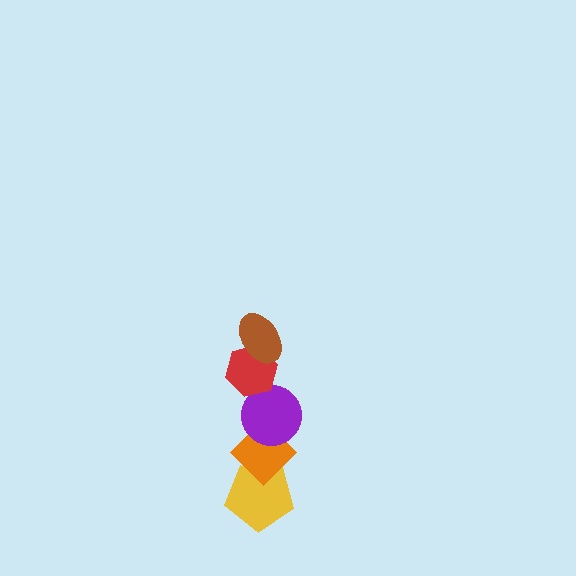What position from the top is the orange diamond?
The orange diamond is 4th from the top.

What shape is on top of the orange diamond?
The purple circle is on top of the orange diamond.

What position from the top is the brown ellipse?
The brown ellipse is 1st from the top.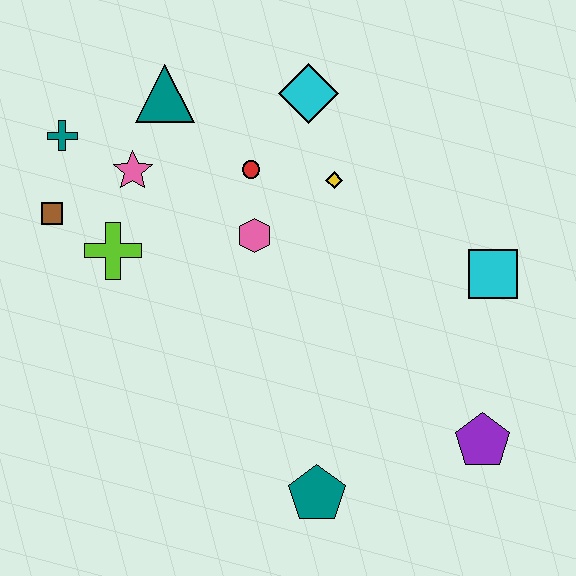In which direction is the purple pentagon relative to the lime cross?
The purple pentagon is to the right of the lime cross.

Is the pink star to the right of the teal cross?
Yes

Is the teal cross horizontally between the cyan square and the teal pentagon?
No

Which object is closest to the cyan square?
The purple pentagon is closest to the cyan square.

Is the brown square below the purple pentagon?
No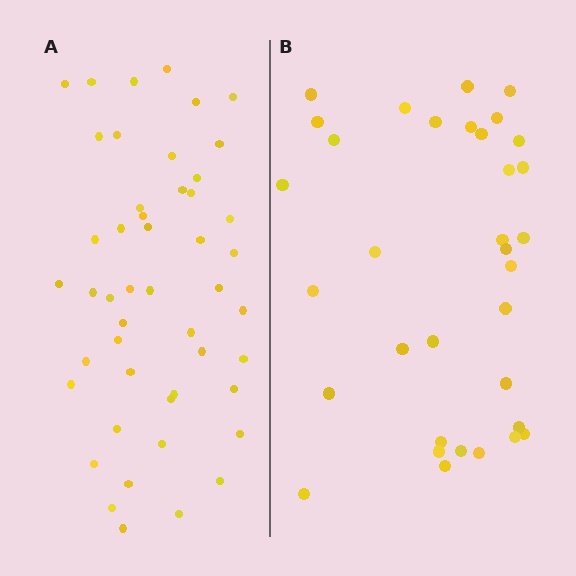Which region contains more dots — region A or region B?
Region A (the left region) has more dots.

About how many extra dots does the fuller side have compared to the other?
Region A has approximately 15 more dots than region B.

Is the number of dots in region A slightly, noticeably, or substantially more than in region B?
Region A has noticeably more, but not dramatically so. The ratio is roughly 1.4 to 1.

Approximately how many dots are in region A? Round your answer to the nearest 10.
About 50 dots. (The exact count is 48, which rounds to 50.)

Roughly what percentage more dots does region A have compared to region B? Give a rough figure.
About 40% more.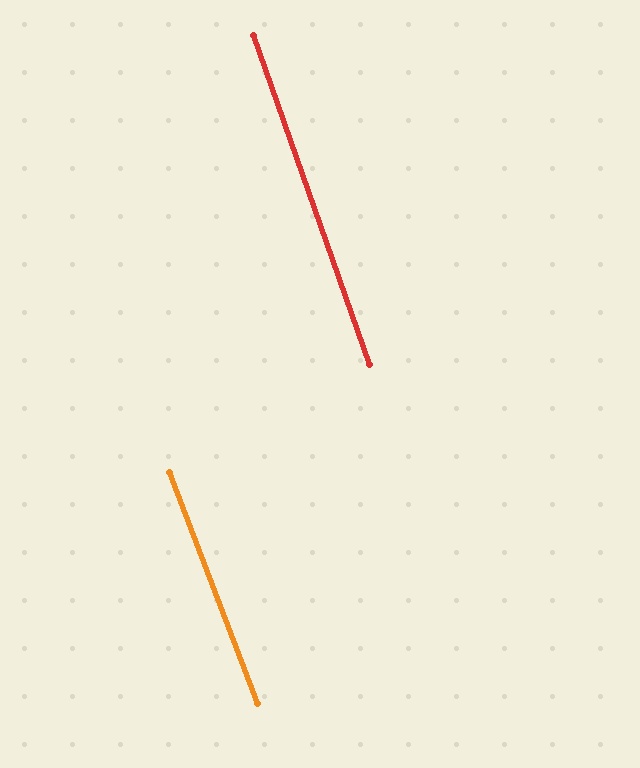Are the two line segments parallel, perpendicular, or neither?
Parallel — their directions differ by only 1.2°.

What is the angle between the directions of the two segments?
Approximately 1 degree.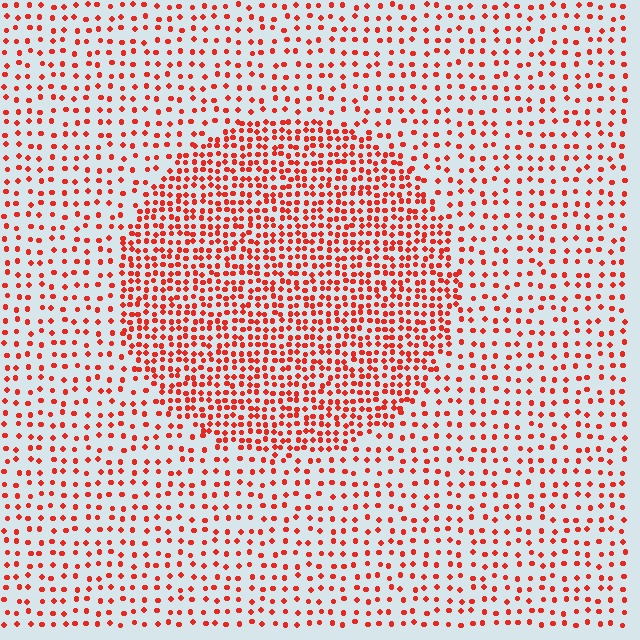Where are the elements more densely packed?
The elements are more densely packed inside the circle boundary.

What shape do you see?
I see a circle.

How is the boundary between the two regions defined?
The boundary is defined by a change in element density (approximately 2.2x ratio). All elements are the same color, size, and shape.